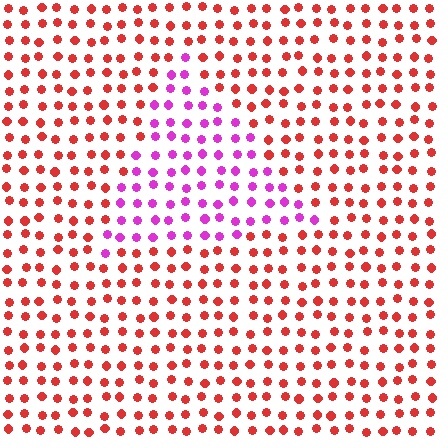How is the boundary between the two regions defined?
The boundary is defined purely by a slight shift in hue (about 57 degrees). Spacing, size, and orientation are identical on both sides.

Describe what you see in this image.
The image is filled with small red elements in a uniform arrangement. A triangle-shaped region is visible where the elements are tinted to a slightly different hue, forming a subtle color boundary.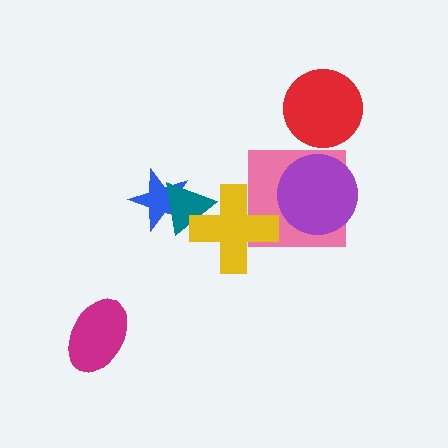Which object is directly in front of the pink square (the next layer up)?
The purple circle is directly in front of the pink square.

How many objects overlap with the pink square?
2 objects overlap with the pink square.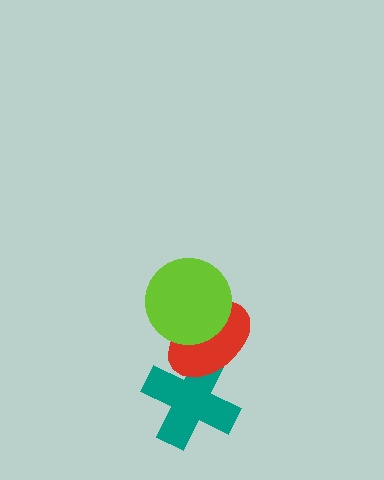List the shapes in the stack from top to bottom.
From top to bottom: the lime circle, the red ellipse, the teal cross.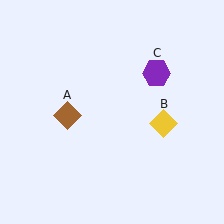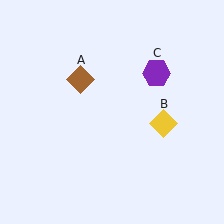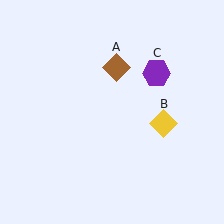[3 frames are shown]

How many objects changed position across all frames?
1 object changed position: brown diamond (object A).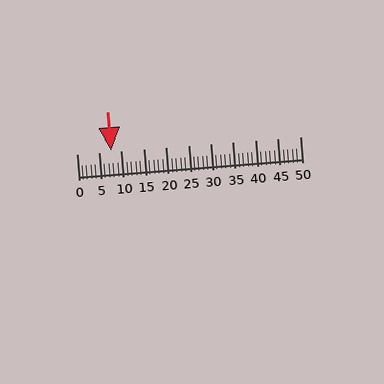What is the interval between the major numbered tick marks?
The major tick marks are spaced 5 units apart.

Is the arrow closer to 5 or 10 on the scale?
The arrow is closer to 10.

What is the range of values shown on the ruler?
The ruler shows values from 0 to 50.